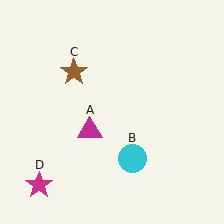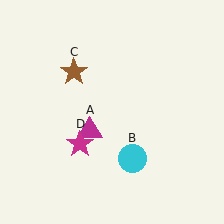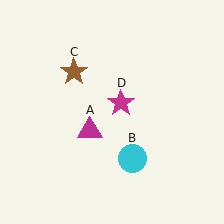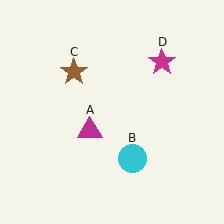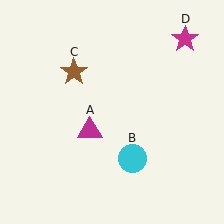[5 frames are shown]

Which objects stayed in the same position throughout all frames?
Magenta triangle (object A) and cyan circle (object B) and brown star (object C) remained stationary.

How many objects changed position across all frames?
1 object changed position: magenta star (object D).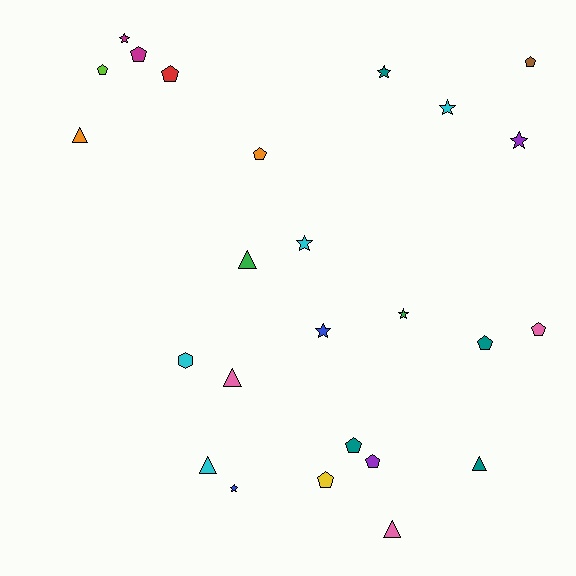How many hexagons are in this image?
There is 1 hexagon.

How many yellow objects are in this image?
There is 1 yellow object.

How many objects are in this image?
There are 25 objects.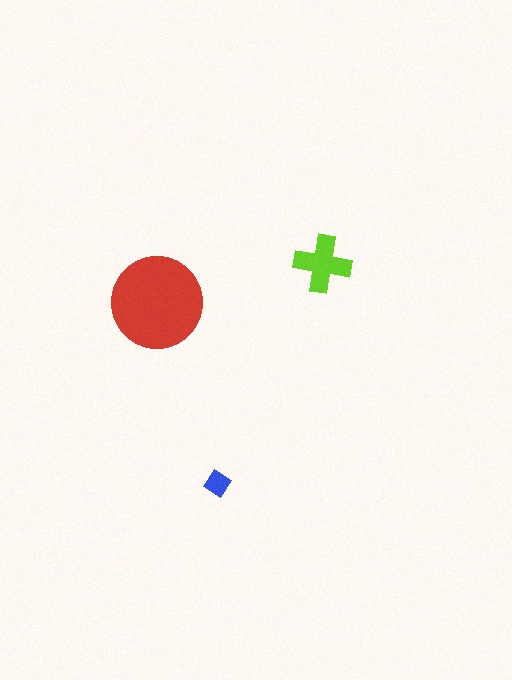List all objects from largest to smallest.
The red circle, the lime cross, the blue diamond.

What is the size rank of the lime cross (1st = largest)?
2nd.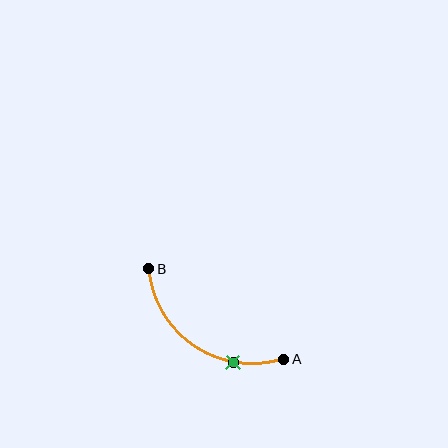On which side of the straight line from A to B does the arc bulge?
The arc bulges below and to the left of the straight line connecting A and B.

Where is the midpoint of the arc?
The arc midpoint is the point on the curve farthest from the straight line joining A and B. It sits below and to the left of that line.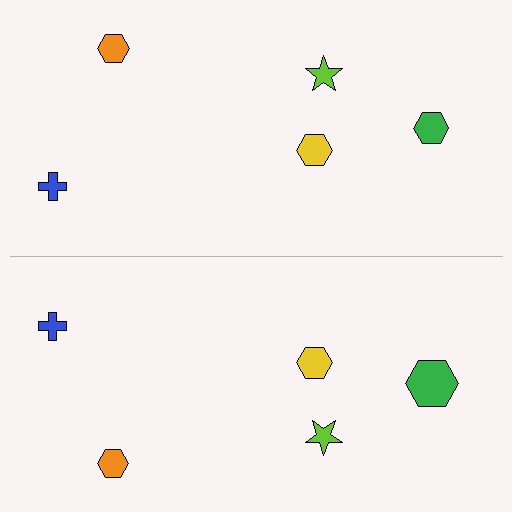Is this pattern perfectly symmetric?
No, the pattern is not perfectly symmetric. The green hexagon on the bottom side has a different size than its mirror counterpart.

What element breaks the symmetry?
The green hexagon on the bottom side has a different size than its mirror counterpart.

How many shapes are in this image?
There are 10 shapes in this image.